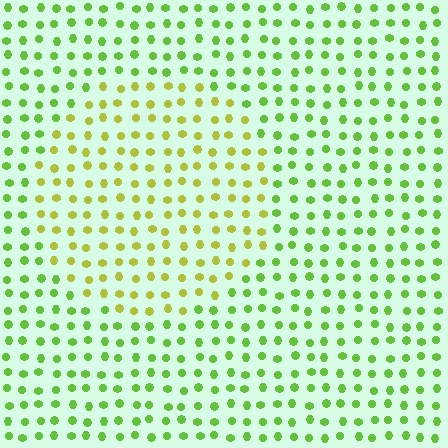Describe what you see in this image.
The image is filled with small lime elements in a uniform arrangement. A circle-shaped region is visible where the elements are tinted to a slightly different hue, forming a subtle color boundary.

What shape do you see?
I see a circle.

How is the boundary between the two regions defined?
The boundary is defined purely by a slight shift in hue (about 34 degrees). Spacing, size, and orientation are identical on both sides.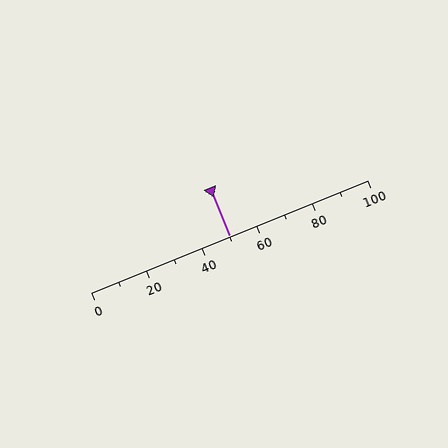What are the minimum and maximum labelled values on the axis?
The axis runs from 0 to 100.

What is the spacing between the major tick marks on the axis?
The major ticks are spaced 20 apart.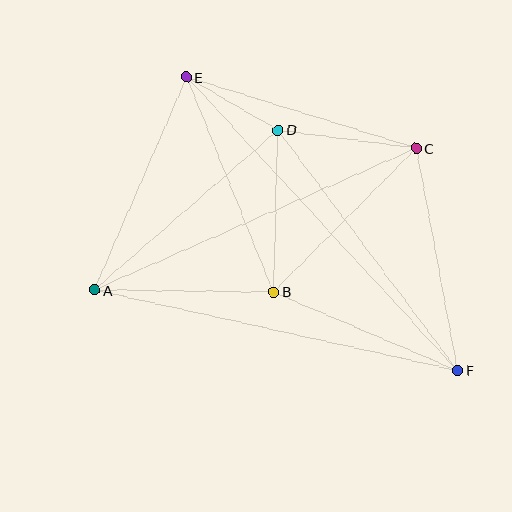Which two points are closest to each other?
Points D and E are closest to each other.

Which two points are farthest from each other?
Points E and F are farthest from each other.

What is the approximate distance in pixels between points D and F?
The distance between D and F is approximately 300 pixels.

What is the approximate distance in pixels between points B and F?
The distance between B and F is approximately 200 pixels.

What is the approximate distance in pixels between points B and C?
The distance between B and C is approximately 202 pixels.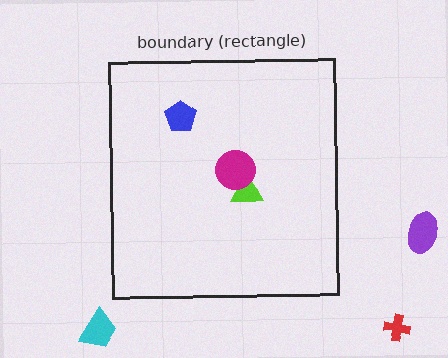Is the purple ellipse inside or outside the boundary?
Outside.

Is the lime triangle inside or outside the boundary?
Inside.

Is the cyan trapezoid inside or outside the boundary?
Outside.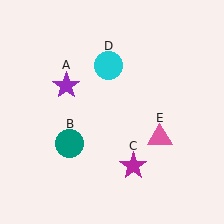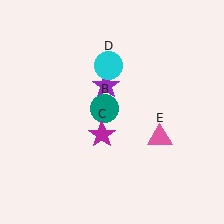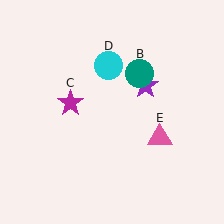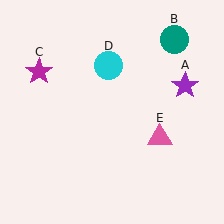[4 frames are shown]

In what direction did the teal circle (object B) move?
The teal circle (object B) moved up and to the right.